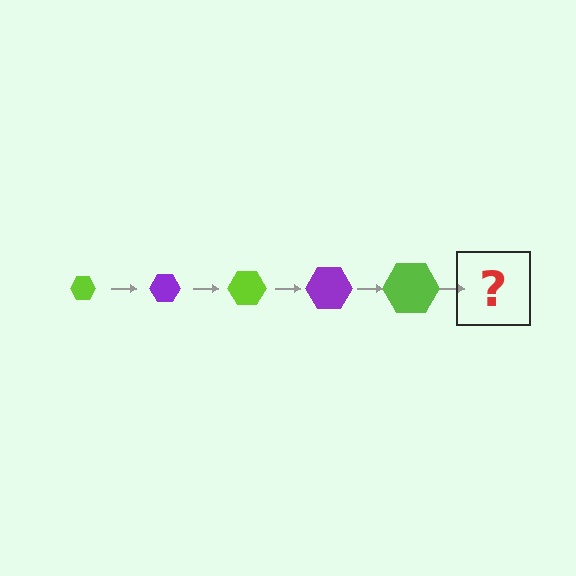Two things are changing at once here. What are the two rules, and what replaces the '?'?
The two rules are that the hexagon grows larger each step and the color cycles through lime and purple. The '?' should be a purple hexagon, larger than the previous one.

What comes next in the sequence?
The next element should be a purple hexagon, larger than the previous one.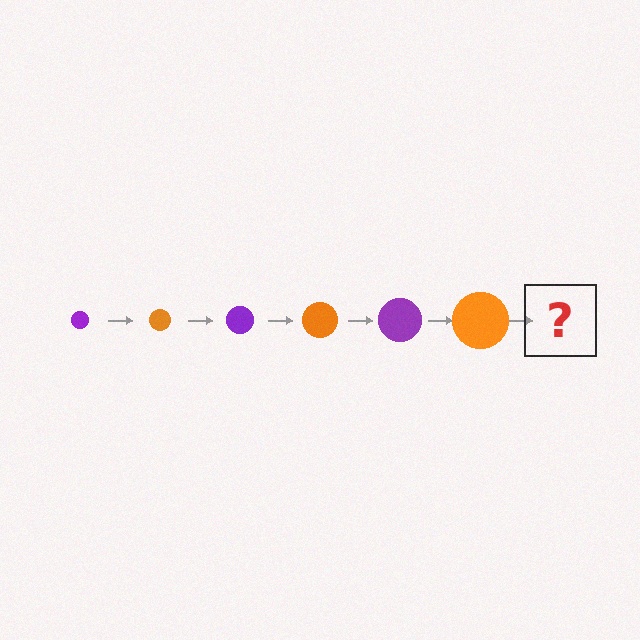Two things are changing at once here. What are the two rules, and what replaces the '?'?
The two rules are that the circle grows larger each step and the color cycles through purple and orange. The '?' should be a purple circle, larger than the previous one.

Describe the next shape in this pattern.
It should be a purple circle, larger than the previous one.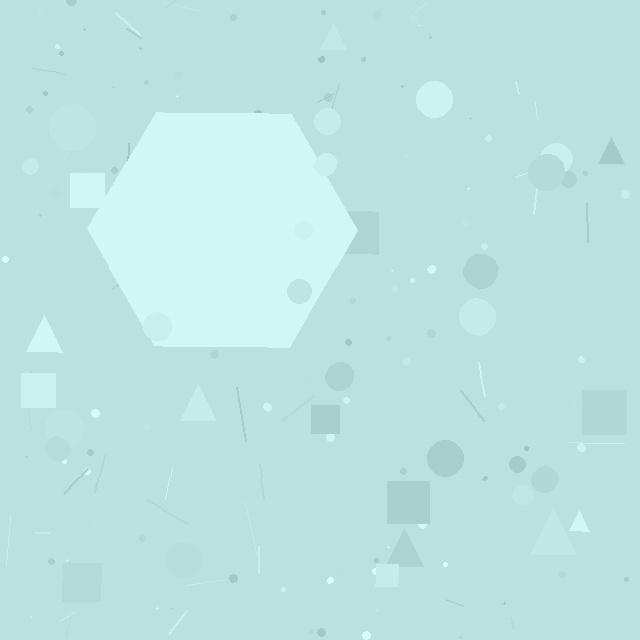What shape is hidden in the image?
A hexagon is hidden in the image.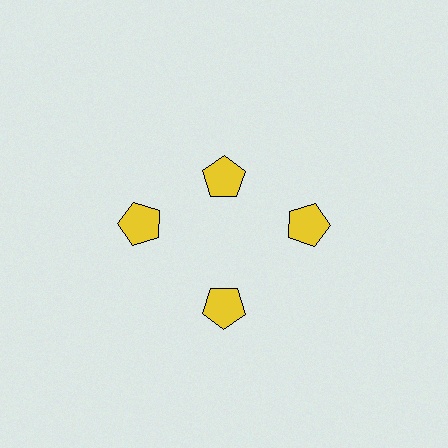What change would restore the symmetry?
The symmetry would be restored by moving it outward, back onto the ring so that all 4 pentagons sit at equal angles and equal distance from the center.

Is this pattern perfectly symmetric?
No. The 4 yellow pentagons are arranged in a ring, but one element near the 12 o'clock position is pulled inward toward the center, breaking the 4-fold rotational symmetry.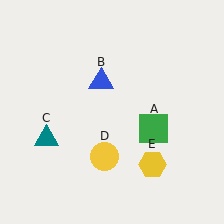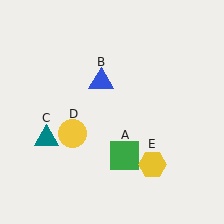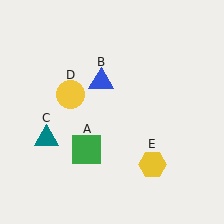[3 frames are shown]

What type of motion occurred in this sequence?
The green square (object A), yellow circle (object D) rotated clockwise around the center of the scene.